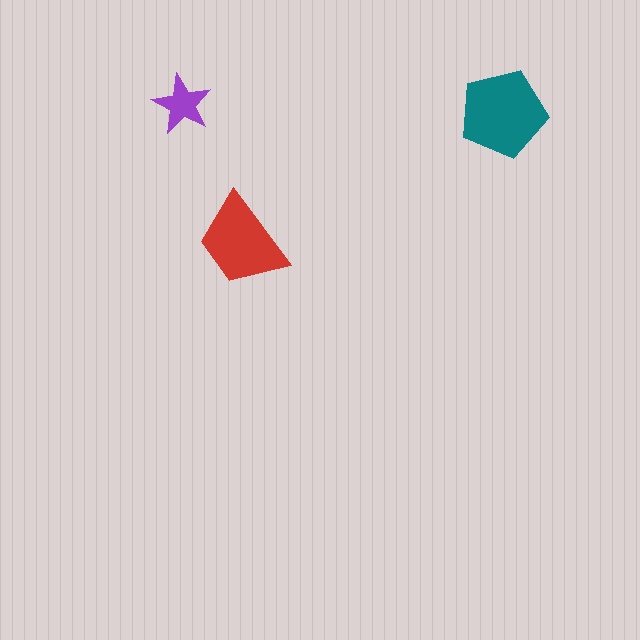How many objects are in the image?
There are 3 objects in the image.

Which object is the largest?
The teal pentagon.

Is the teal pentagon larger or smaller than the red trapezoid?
Larger.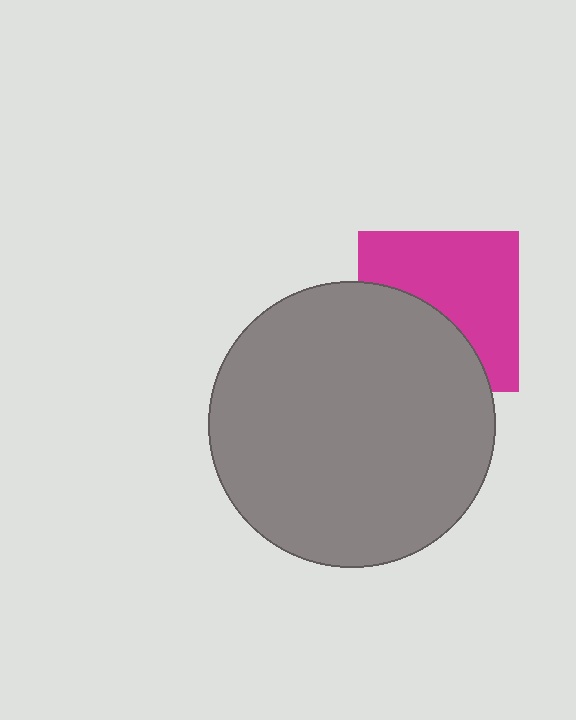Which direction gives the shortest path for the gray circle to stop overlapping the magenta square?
Moving down gives the shortest separation.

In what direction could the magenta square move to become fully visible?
The magenta square could move up. That would shift it out from behind the gray circle entirely.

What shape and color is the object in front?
The object in front is a gray circle.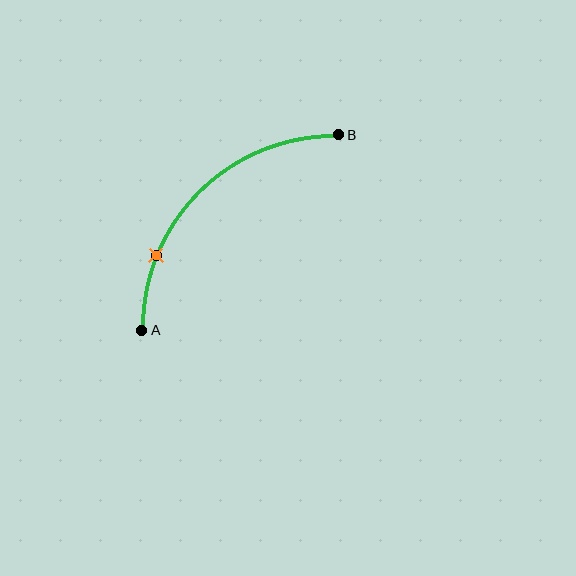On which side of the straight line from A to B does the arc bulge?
The arc bulges above and to the left of the straight line connecting A and B.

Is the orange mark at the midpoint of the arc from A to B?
No. The orange mark lies on the arc but is closer to endpoint A. The arc midpoint would be at the point on the curve equidistant along the arc from both A and B.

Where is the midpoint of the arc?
The arc midpoint is the point on the curve farthest from the straight line joining A and B. It sits above and to the left of that line.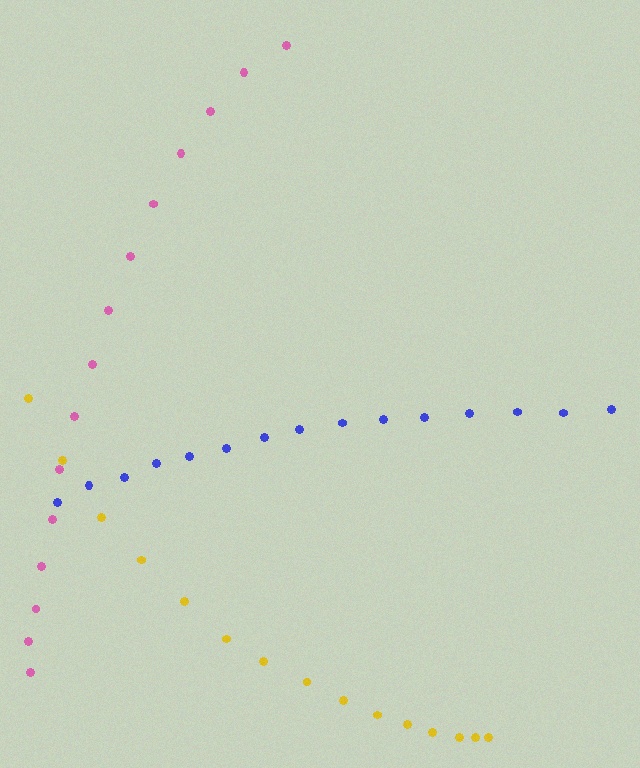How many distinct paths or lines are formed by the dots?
There are 3 distinct paths.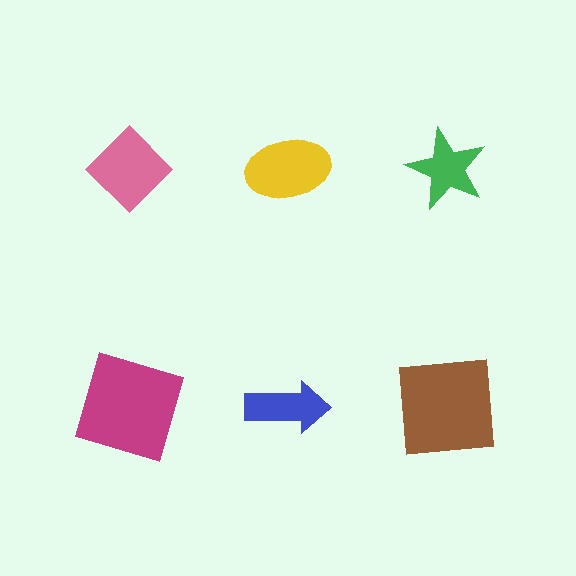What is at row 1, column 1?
A pink diamond.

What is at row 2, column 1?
A magenta square.